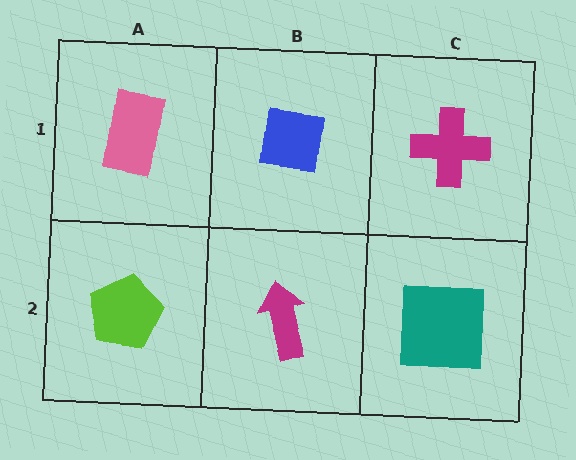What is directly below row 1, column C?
A teal square.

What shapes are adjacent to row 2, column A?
A pink rectangle (row 1, column A), a magenta arrow (row 2, column B).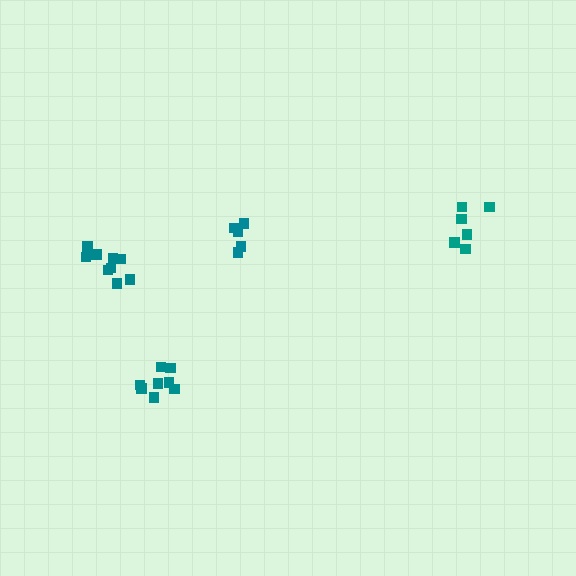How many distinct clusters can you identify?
There are 4 distinct clusters.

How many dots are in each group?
Group 1: 8 dots, Group 2: 5 dots, Group 3: 6 dots, Group 4: 9 dots (28 total).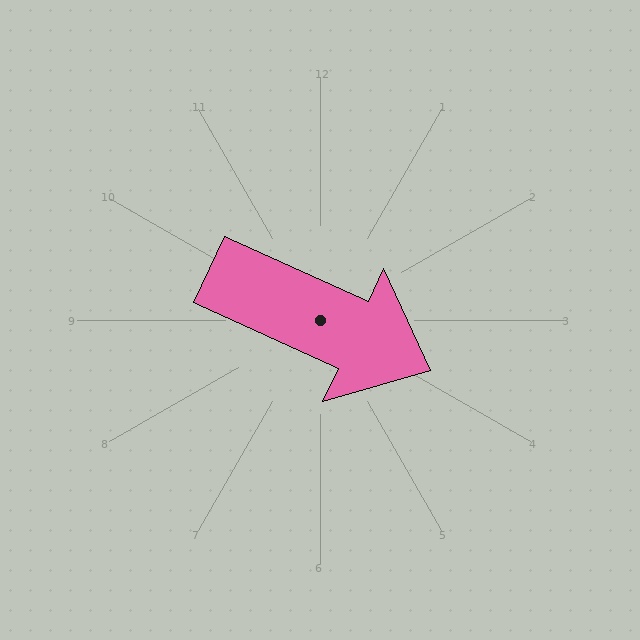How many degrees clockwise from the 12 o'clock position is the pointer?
Approximately 115 degrees.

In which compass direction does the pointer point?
Southeast.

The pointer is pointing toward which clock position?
Roughly 4 o'clock.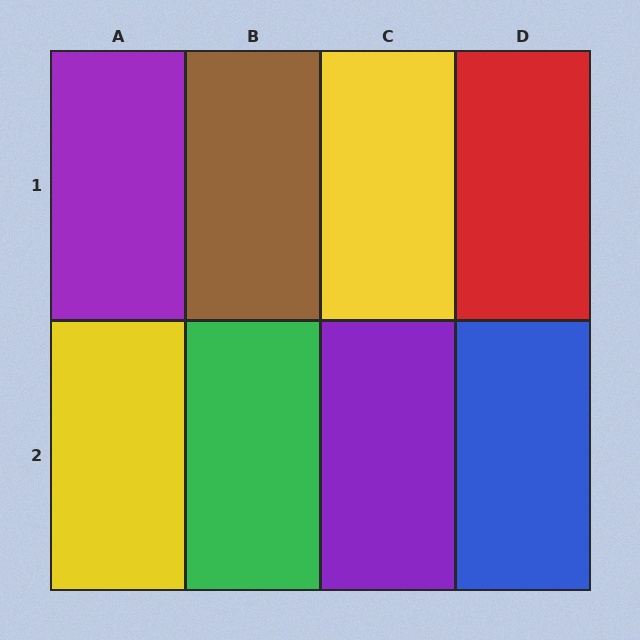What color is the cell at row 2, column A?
Yellow.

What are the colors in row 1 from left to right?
Purple, brown, yellow, red.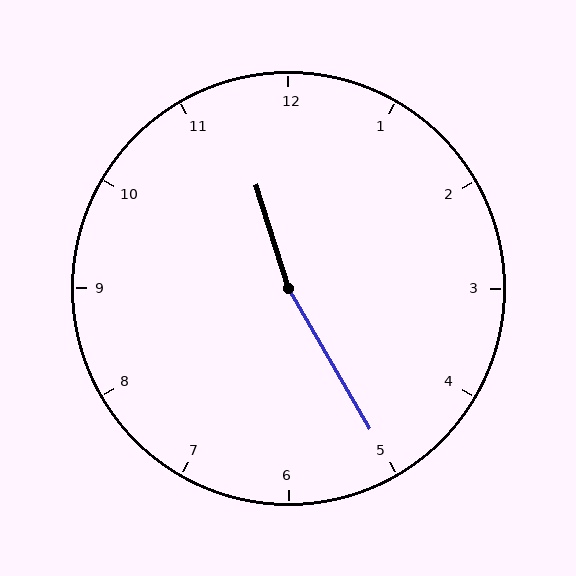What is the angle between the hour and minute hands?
Approximately 168 degrees.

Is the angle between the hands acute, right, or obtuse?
It is obtuse.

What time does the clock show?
11:25.